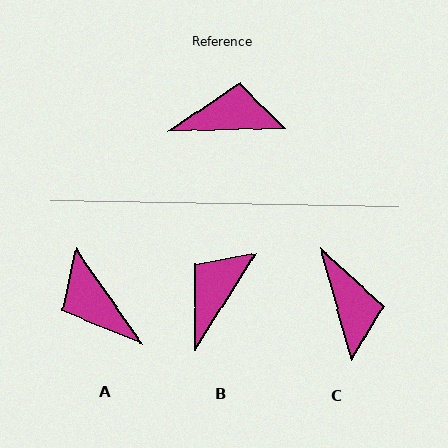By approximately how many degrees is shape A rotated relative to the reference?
Approximately 123 degrees counter-clockwise.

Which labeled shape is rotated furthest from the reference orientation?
A, about 123 degrees away.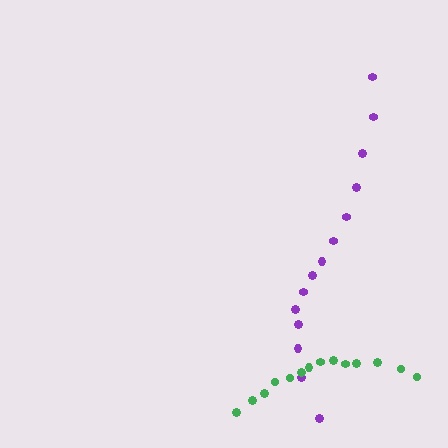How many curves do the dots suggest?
There are 2 distinct paths.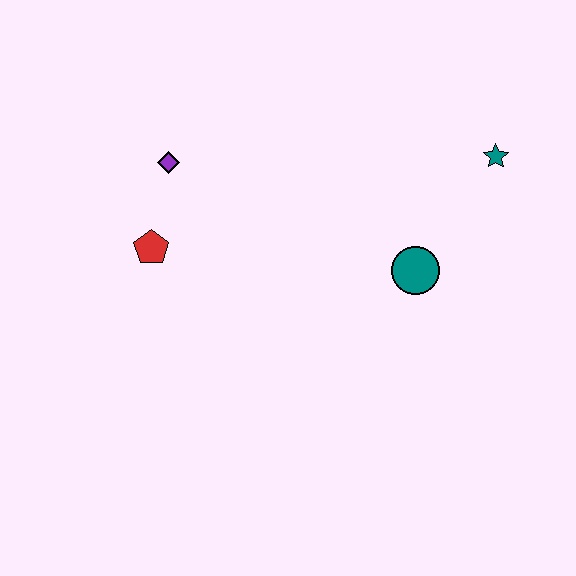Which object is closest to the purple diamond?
The red pentagon is closest to the purple diamond.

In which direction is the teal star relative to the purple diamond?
The teal star is to the right of the purple diamond.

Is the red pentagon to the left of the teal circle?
Yes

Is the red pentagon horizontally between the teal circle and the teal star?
No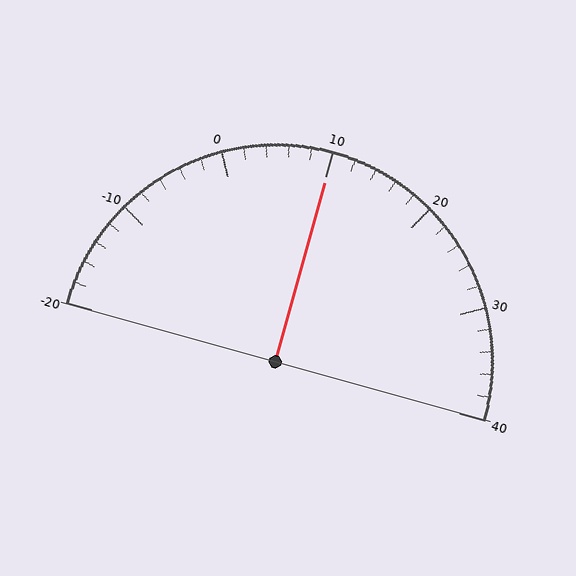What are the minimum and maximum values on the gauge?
The gauge ranges from -20 to 40.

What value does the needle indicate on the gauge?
The needle indicates approximately 10.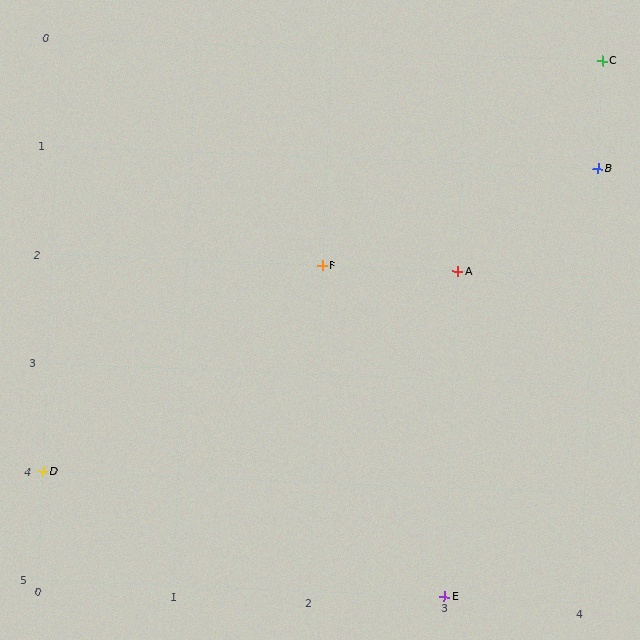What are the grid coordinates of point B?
Point B is at grid coordinates (4, 1).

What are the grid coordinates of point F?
Point F is at grid coordinates (2, 2).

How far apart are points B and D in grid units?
Points B and D are 4 columns and 3 rows apart (about 5.0 grid units diagonally).